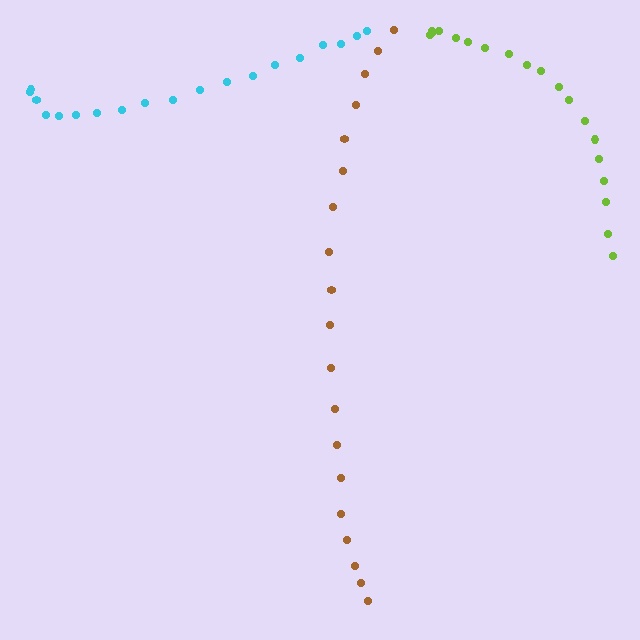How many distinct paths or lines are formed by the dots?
There are 3 distinct paths.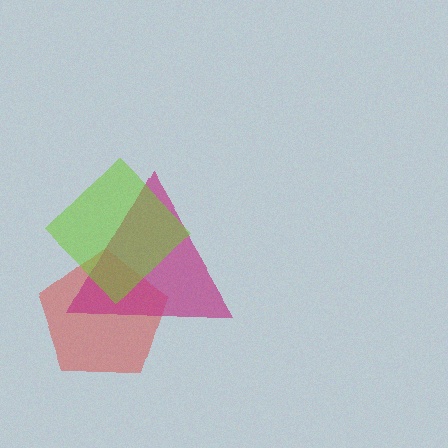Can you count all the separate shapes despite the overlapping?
Yes, there are 3 separate shapes.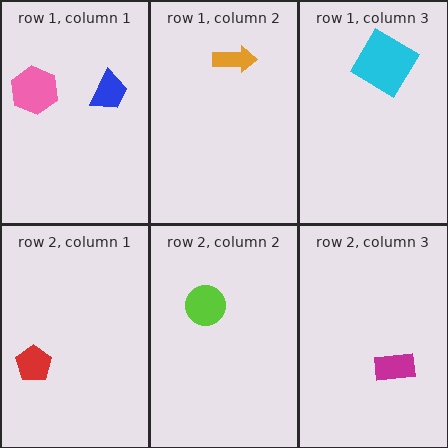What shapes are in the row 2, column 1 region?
The red pentagon.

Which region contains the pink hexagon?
The row 1, column 1 region.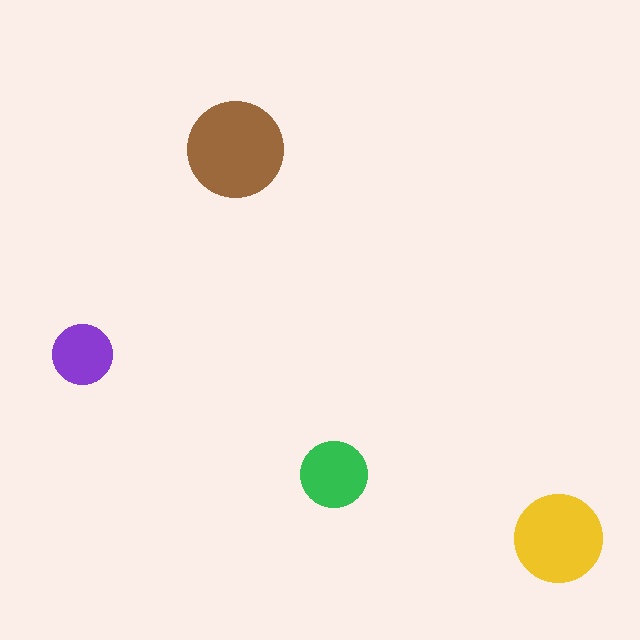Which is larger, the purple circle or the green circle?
The green one.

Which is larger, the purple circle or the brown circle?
The brown one.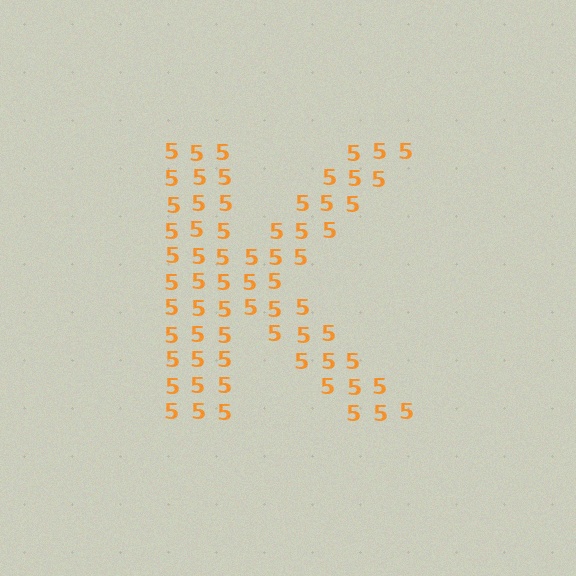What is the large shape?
The large shape is the letter K.